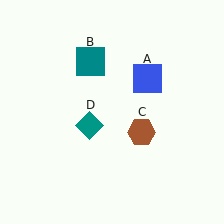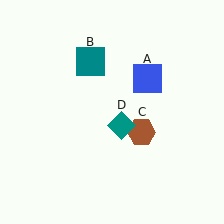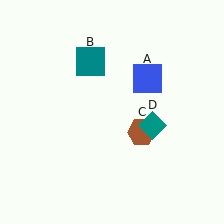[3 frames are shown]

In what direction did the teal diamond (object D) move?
The teal diamond (object D) moved right.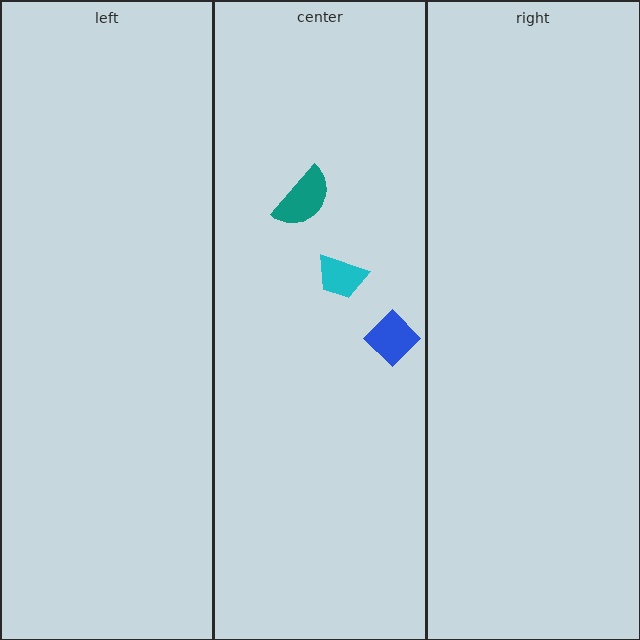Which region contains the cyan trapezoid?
The center region.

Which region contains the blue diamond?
The center region.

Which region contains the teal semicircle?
The center region.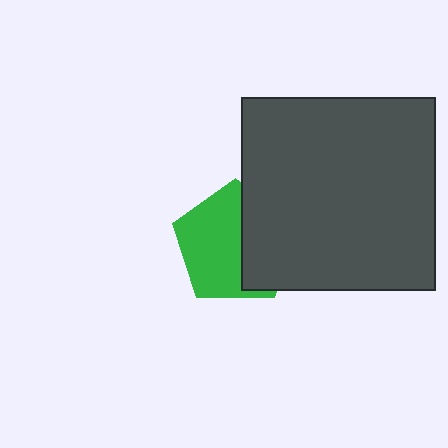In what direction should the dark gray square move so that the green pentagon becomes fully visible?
The dark gray square should move right. That is the shortest direction to clear the overlap and leave the green pentagon fully visible.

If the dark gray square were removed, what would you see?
You would see the complete green pentagon.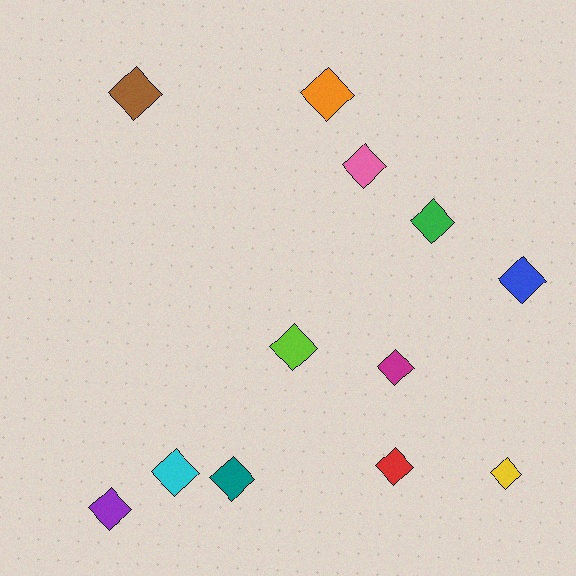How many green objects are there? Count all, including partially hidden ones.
There is 1 green object.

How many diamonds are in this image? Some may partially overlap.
There are 12 diamonds.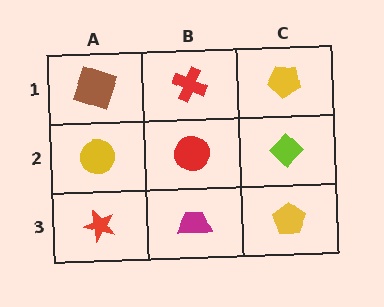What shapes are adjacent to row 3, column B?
A red circle (row 2, column B), a red star (row 3, column A), a yellow pentagon (row 3, column C).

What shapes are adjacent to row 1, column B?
A red circle (row 2, column B), a brown square (row 1, column A), a yellow pentagon (row 1, column C).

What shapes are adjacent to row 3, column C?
A lime diamond (row 2, column C), a magenta trapezoid (row 3, column B).